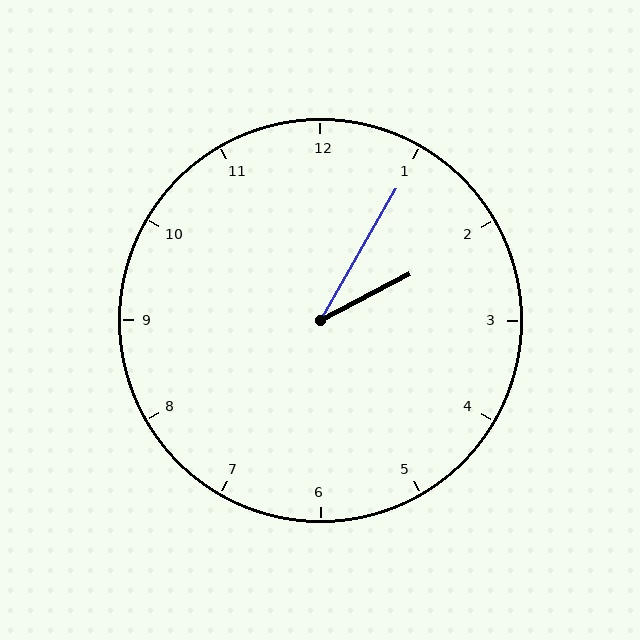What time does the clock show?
2:05.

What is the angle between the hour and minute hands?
Approximately 32 degrees.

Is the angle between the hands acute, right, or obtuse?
It is acute.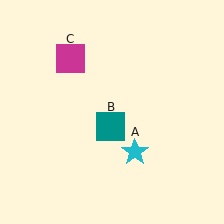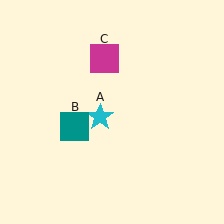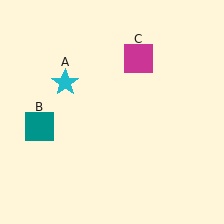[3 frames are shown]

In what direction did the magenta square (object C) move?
The magenta square (object C) moved right.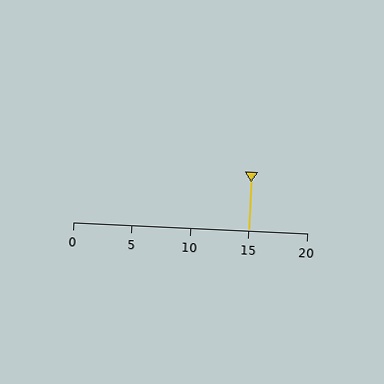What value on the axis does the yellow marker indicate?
The marker indicates approximately 15.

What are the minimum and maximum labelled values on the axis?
The axis runs from 0 to 20.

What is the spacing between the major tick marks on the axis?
The major ticks are spaced 5 apart.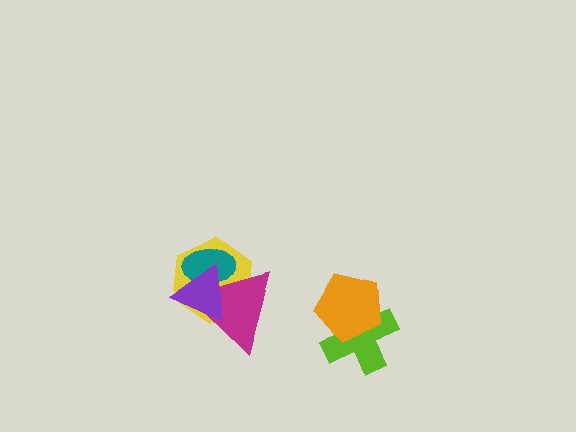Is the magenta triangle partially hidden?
Yes, it is partially covered by another shape.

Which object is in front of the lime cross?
The orange pentagon is in front of the lime cross.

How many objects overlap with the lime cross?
1 object overlaps with the lime cross.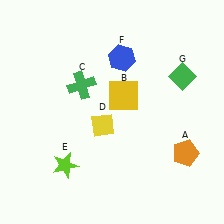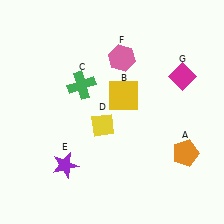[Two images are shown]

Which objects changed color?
E changed from lime to purple. F changed from blue to pink. G changed from green to magenta.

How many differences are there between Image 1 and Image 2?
There are 3 differences between the two images.